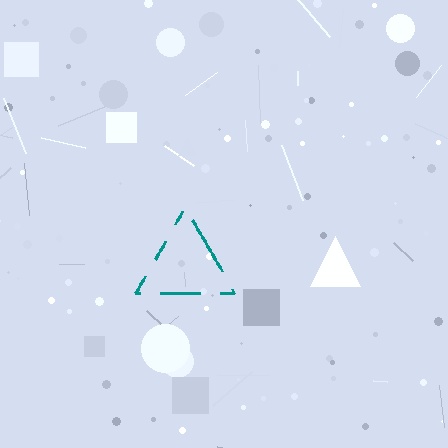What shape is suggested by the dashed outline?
The dashed outline suggests a triangle.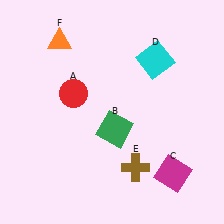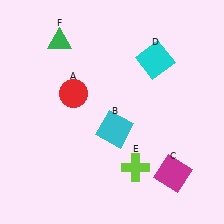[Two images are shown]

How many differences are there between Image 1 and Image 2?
There are 3 differences between the two images.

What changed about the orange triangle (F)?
In Image 1, F is orange. In Image 2, it changed to green.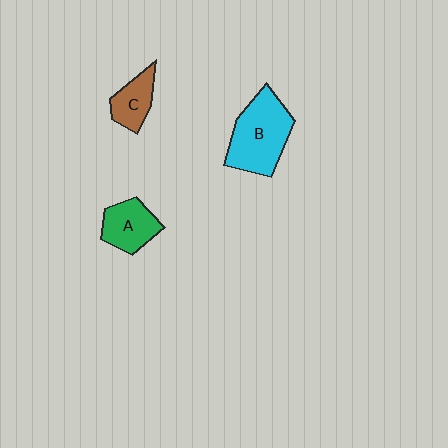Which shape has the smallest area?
Shape C (brown).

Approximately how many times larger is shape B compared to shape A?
Approximately 1.7 times.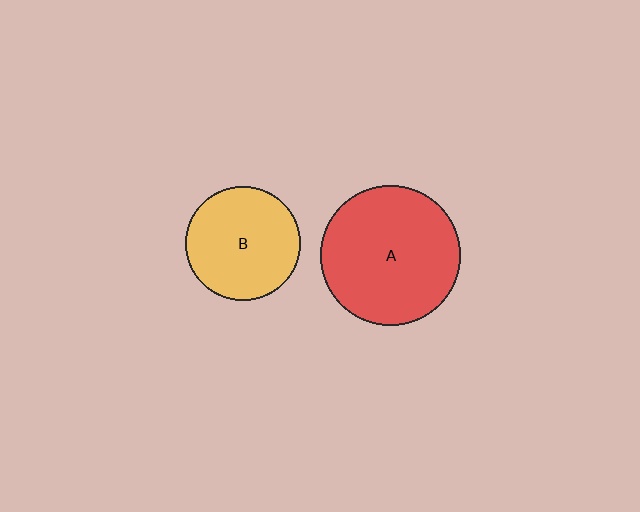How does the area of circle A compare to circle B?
Approximately 1.5 times.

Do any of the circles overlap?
No, none of the circles overlap.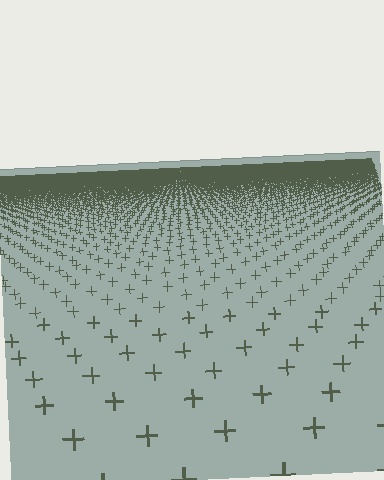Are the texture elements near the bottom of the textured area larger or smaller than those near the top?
Larger. Near the bottom, elements are closer to the viewer and appear at a bigger on-screen size.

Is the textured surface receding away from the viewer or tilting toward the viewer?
The surface is receding away from the viewer. Texture elements get smaller and denser toward the top.